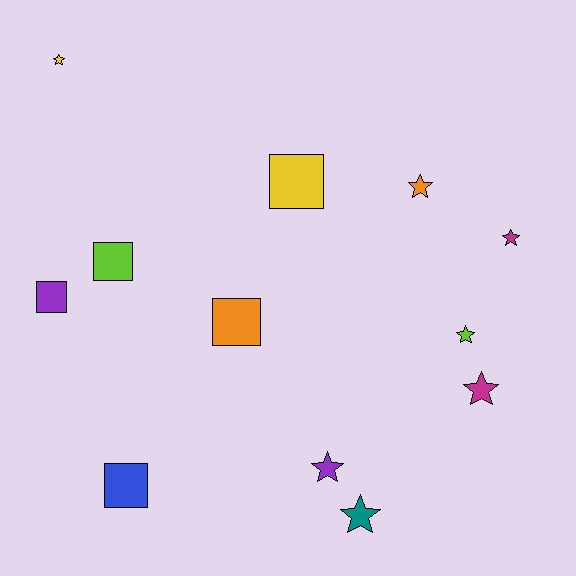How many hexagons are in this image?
There are no hexagons.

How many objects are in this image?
There are 12 objects.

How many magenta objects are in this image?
There are 2 magenta objects.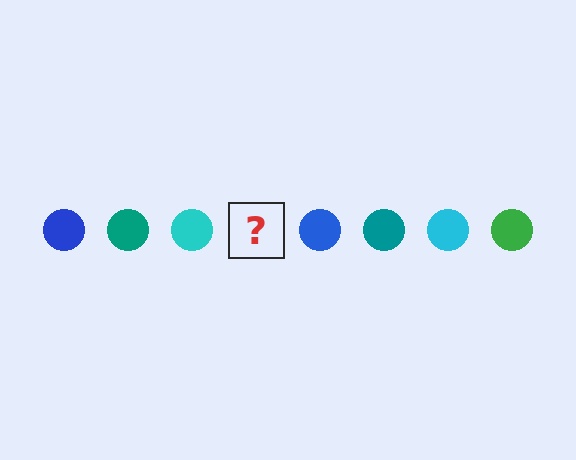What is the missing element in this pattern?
The missing element is a green circle.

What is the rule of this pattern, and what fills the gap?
The rule is that the pattern cycles through blue, teal, cyan, green circles. The gap should be filled with a green circle.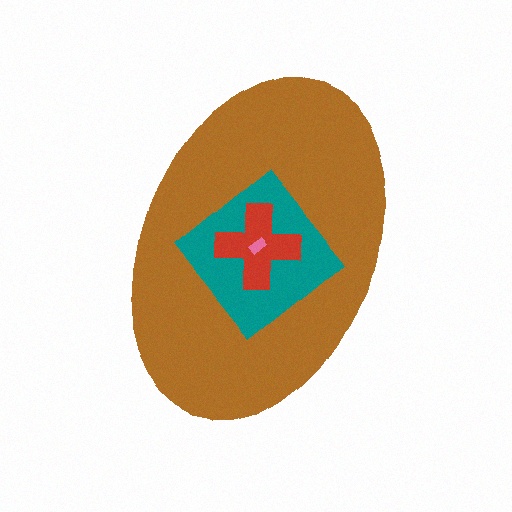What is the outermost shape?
The brown ellipse.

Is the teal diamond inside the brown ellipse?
Yes.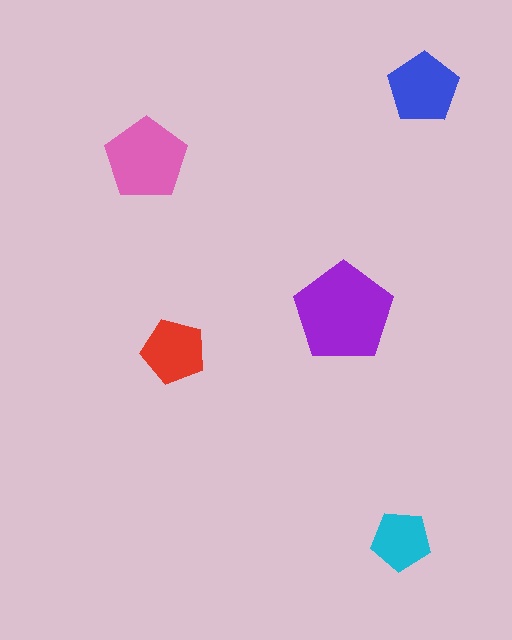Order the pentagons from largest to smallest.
the purple one, the pink one, the blue one, the red one, the cyan one.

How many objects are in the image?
There are 5 objects in the image.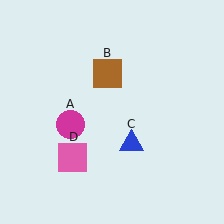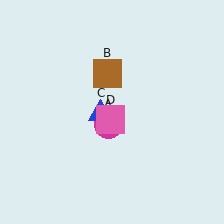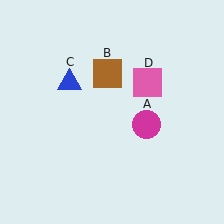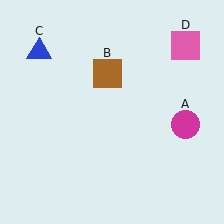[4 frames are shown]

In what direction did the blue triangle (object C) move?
The blue triangle (object C) moved up and to the left.